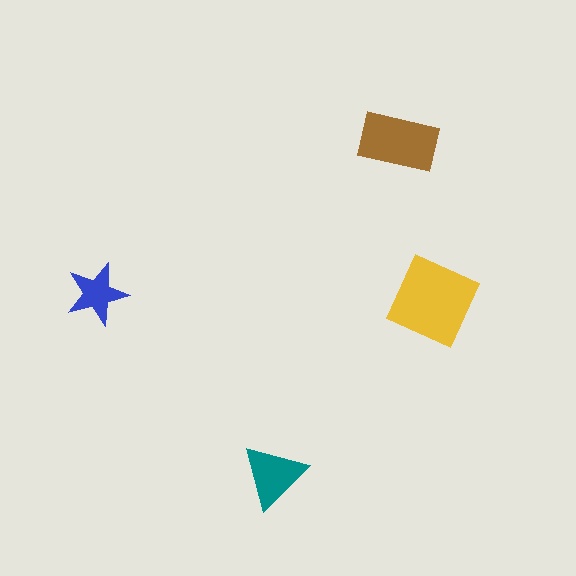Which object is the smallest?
The blue star.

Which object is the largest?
The yellow square.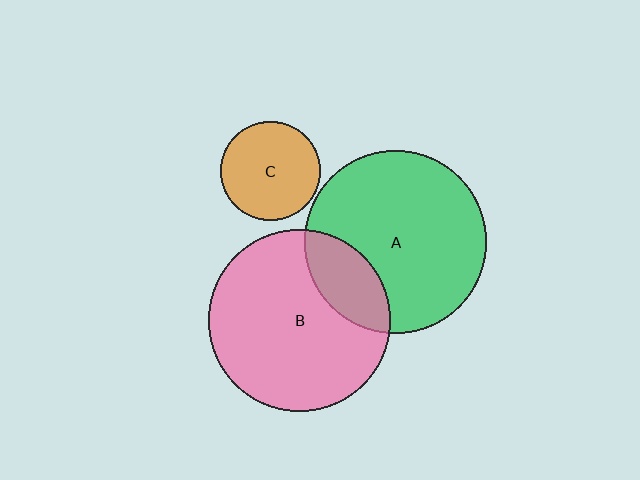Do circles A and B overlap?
Yes.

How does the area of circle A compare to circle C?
Approximately 3.4 times.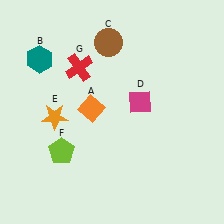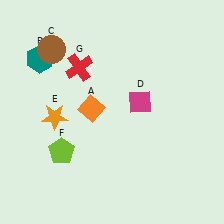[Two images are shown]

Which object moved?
The brown circle (C) moved left.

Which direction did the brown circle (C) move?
The brown circle (C) moved left.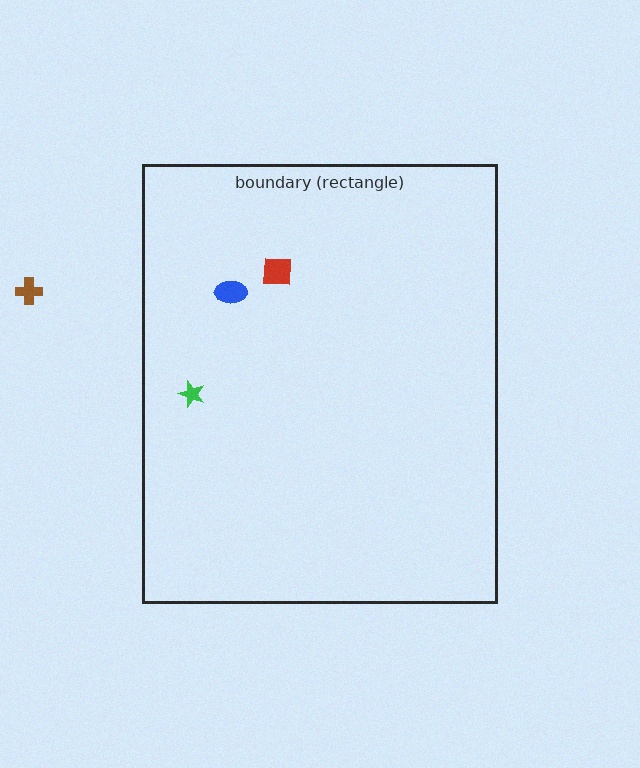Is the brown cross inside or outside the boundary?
Outside.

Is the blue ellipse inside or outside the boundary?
Inside.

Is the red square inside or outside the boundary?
Inside.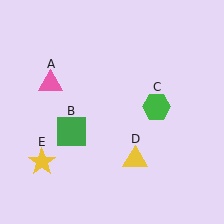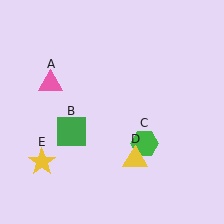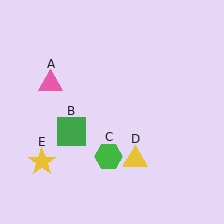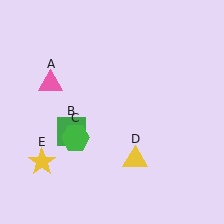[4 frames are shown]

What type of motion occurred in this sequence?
The green hexagon (object C) rotated clockwise around the center of the scene.